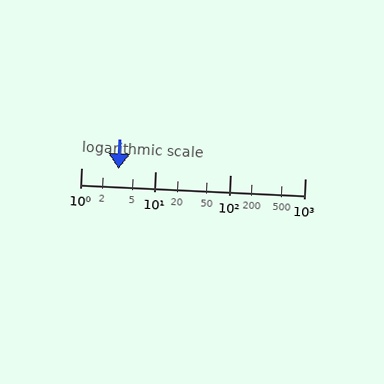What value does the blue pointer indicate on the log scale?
The pointer indicates approximately 3.2.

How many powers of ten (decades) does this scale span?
The scale spans 3 decades, from 1 to 1000.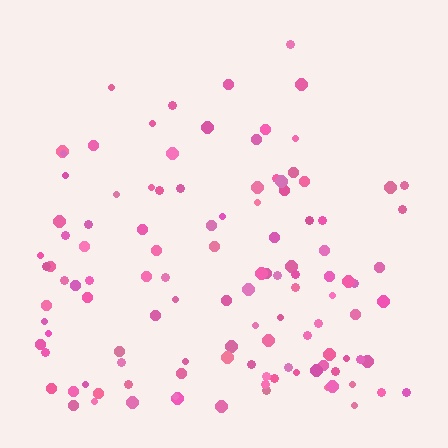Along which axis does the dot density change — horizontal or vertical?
Vertical.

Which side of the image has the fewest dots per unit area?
The top.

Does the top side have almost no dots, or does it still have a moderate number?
Still a moderate number, just noticeably fewer than the bottom.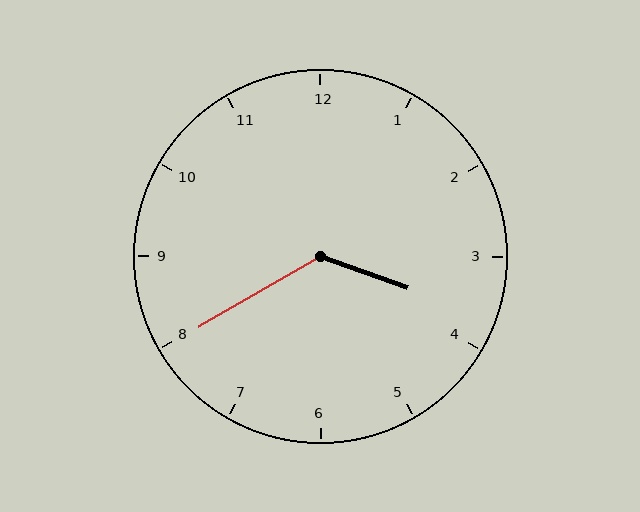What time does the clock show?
3:40.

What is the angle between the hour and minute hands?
Approximately 130 degrees.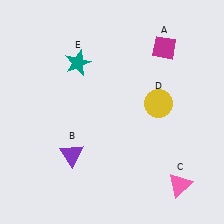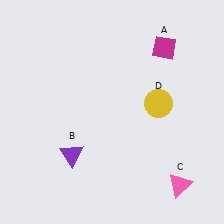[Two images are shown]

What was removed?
The teal star (E) was removed in Image 2.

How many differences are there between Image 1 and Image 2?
There is 1 difference between the two images.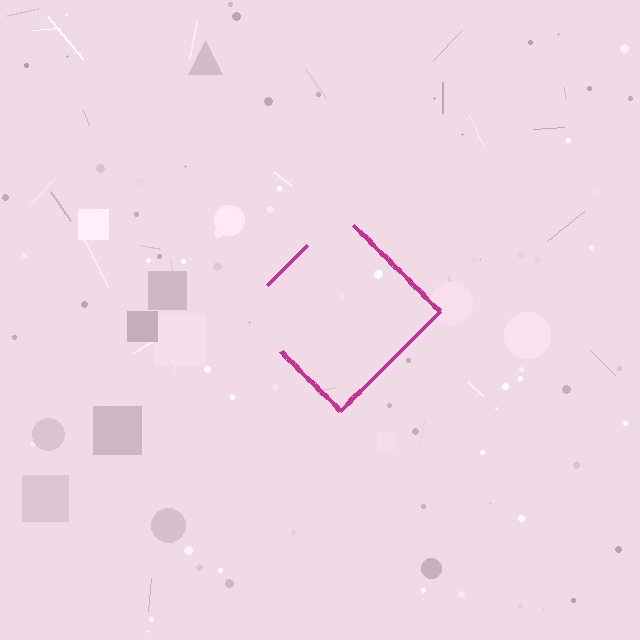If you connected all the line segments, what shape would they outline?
They would outline a diamond.